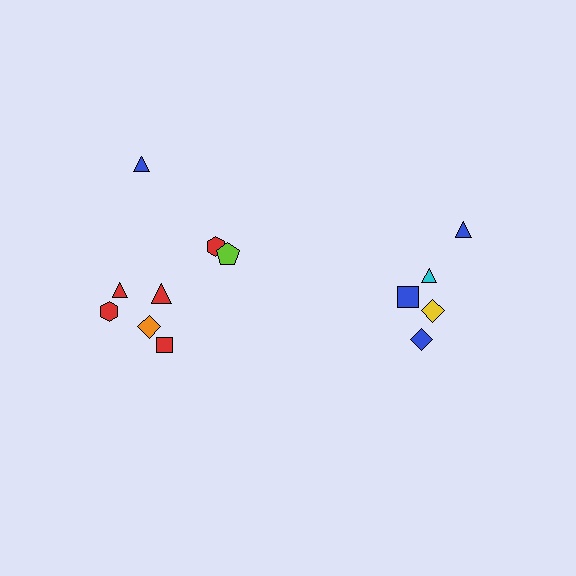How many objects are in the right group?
There are 5 objects.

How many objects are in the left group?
There are 8 objects.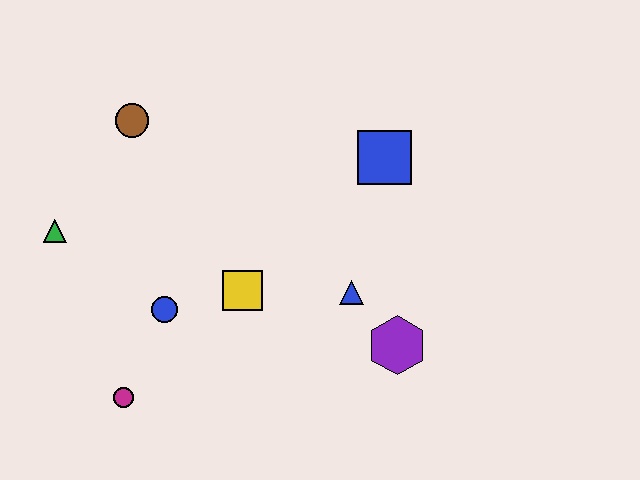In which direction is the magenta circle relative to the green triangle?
The magenta circle is below the green triangle.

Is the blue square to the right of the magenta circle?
Yes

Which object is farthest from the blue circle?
The blue square is farthest from the blue circle.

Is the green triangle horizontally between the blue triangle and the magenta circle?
No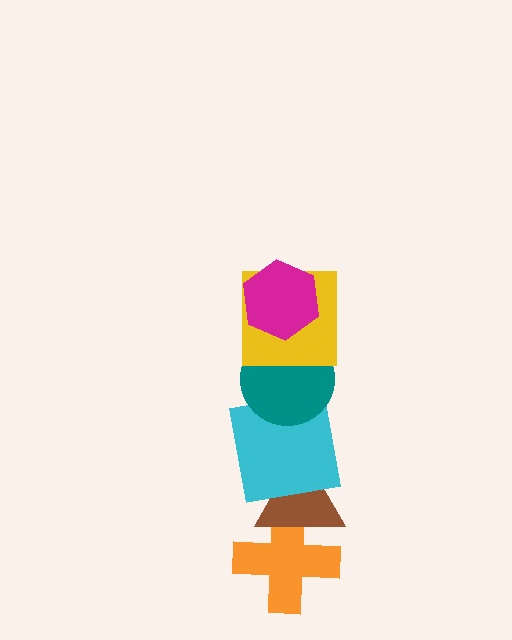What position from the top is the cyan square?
The cyan square is 4th from the top.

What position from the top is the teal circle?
The teal circle is 3rd from the top.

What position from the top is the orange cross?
The orange cross is 6th from the top.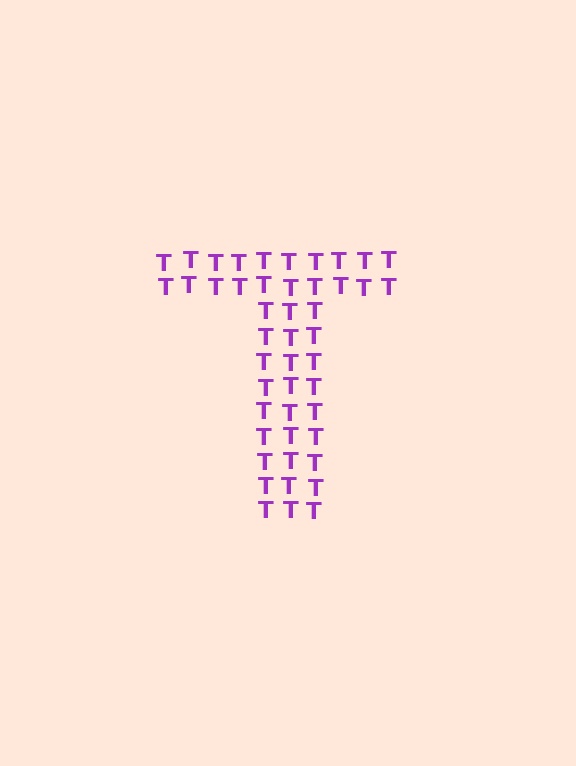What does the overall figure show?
The overall figure shows the letter T.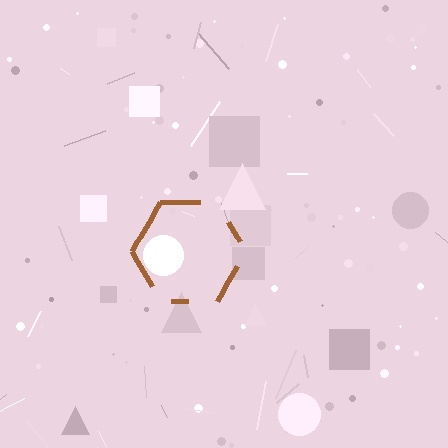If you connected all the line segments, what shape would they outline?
They would outline a hexagon.